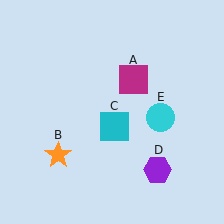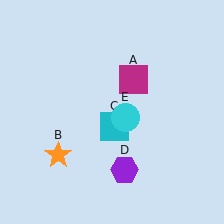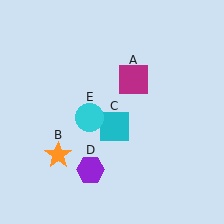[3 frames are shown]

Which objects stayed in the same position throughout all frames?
Magenta square (object A) and orange star (object B) and cyan square (object C) remained stationary.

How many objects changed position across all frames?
2 objects changed position: purple hexagon (object D), cyan circle (object E).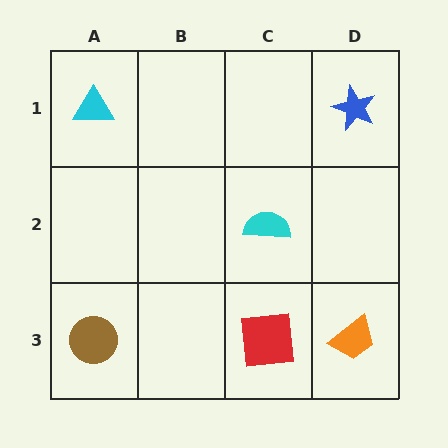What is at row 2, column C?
A cyan semicircle.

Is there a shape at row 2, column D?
No, that cell is empty.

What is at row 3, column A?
A brown circle.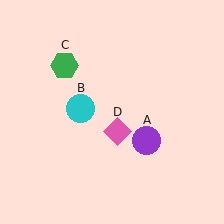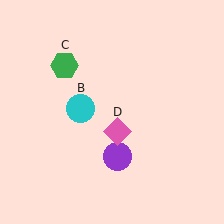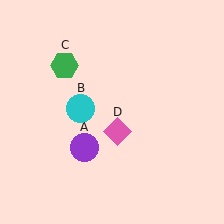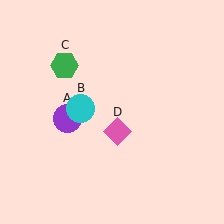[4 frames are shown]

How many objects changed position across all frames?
1 object changed position: purple circle (object A).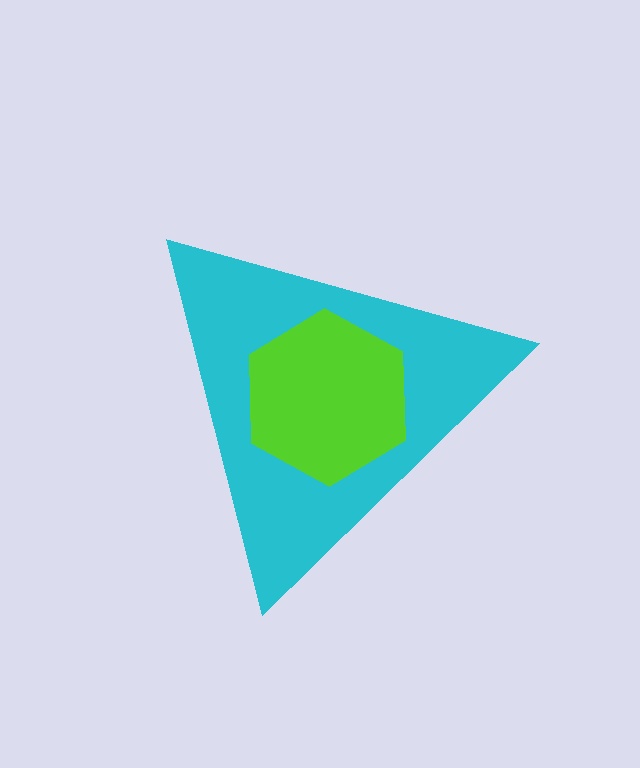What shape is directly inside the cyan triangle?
The lime hexagon.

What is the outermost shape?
The cyan triangle.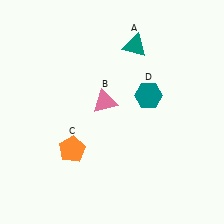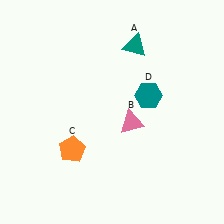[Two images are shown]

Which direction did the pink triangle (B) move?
The pink triangle (B) moved right.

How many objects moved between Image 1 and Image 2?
1 object moved between the two images.